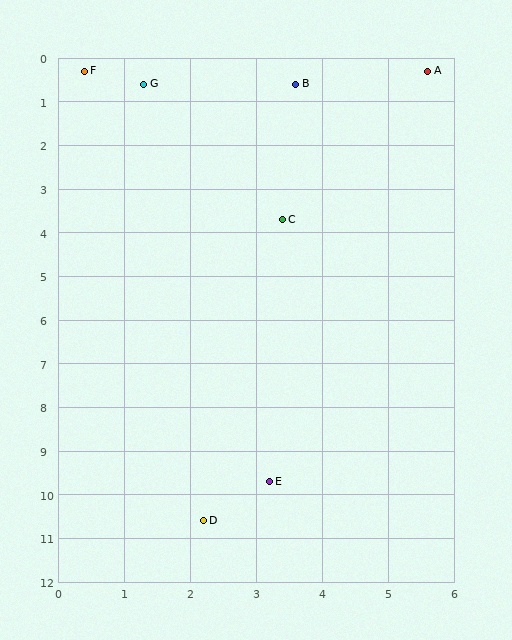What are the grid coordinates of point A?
Point A is at approximately (5.6, 0.3).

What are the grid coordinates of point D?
Point D is at approximately (2.2, 10.6).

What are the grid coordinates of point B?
Point B is at approximately (3.6, 0.6).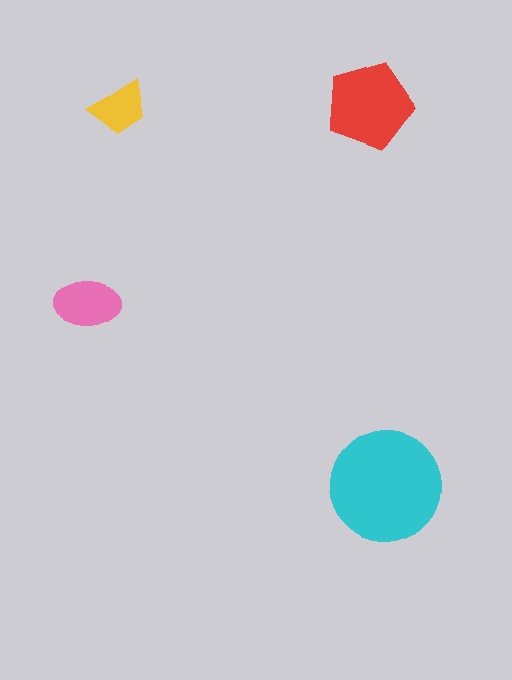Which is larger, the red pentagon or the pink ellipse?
The red pentagon.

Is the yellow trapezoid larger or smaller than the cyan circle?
Smaller.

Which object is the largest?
The cyan circle.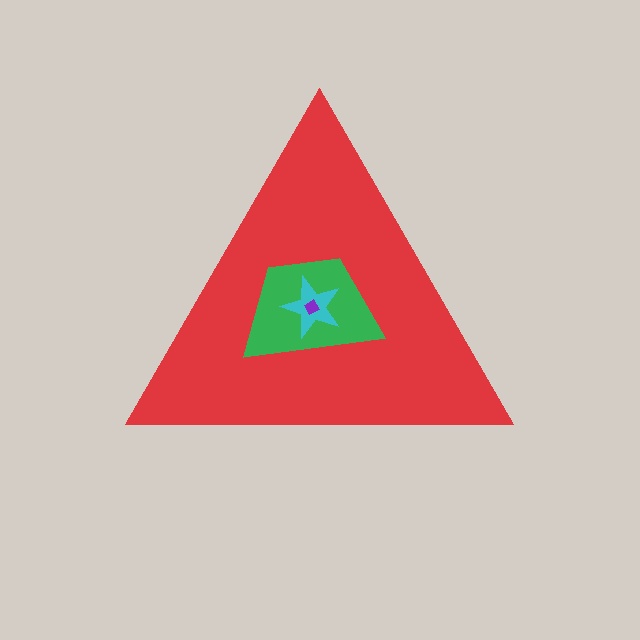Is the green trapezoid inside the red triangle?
Yes.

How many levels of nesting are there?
4.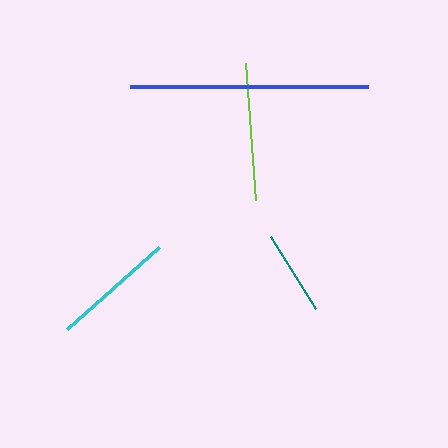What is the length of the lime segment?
The lime segment is approximately 137 pixels long.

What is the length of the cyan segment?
The cyan segment is approximately 123 pixels long.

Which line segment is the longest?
The blue line is the longest at approximately 238 pixels.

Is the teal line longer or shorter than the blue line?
The blue line is longer than the teal line.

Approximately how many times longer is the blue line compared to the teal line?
The blue line is approximately 2.8 times the length of the teal line.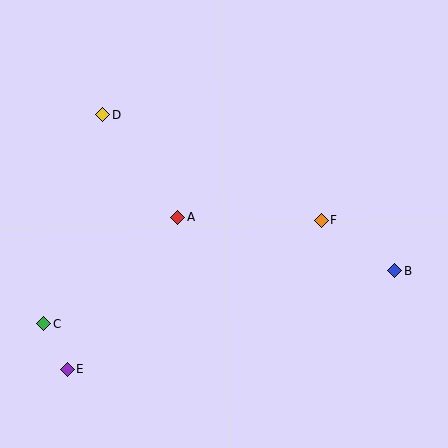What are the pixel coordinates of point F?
Point F is at (321, 220).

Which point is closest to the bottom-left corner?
Point E is closest to the bottom-left corner.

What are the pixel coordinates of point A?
Point A is at (177, 217).